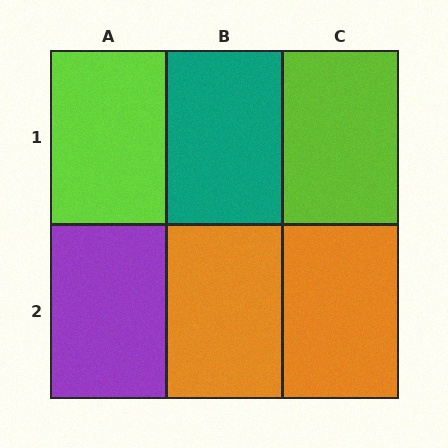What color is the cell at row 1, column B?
Teal.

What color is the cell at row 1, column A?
Lime.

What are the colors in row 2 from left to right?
Purple, orange, orange.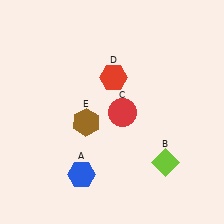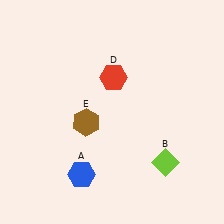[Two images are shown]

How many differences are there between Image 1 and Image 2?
There is 1 difference between the two images.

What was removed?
The red circle (C) was removed in Image 2.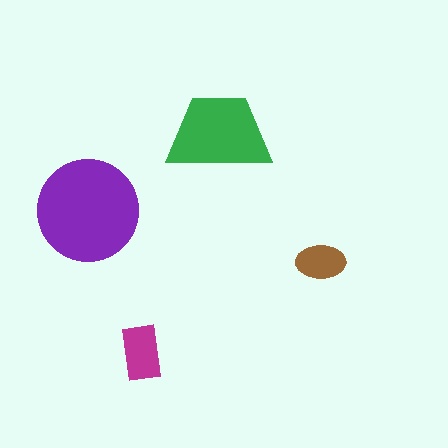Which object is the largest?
The purple circle.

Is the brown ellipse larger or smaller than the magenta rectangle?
Smaller.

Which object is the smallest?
The brown ellipse.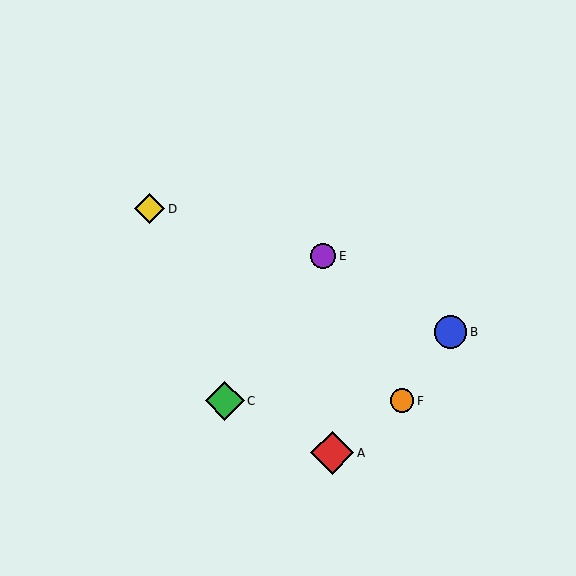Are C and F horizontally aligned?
Yes, both are at y≈401.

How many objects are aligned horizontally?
2 objects (C, F) are aligned horizontally.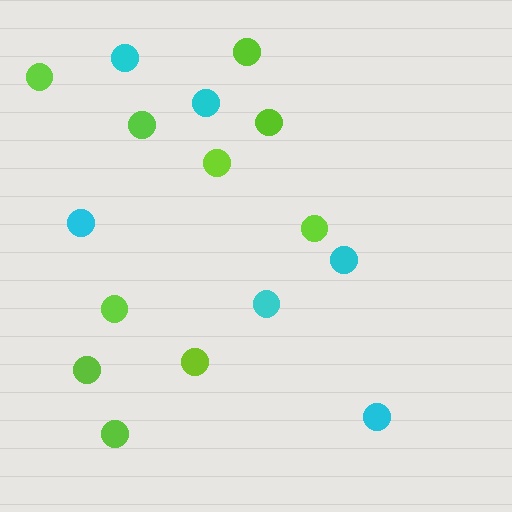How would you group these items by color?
There are 2 groups: one group of cyan circles (6) and one group of lime circles (10).